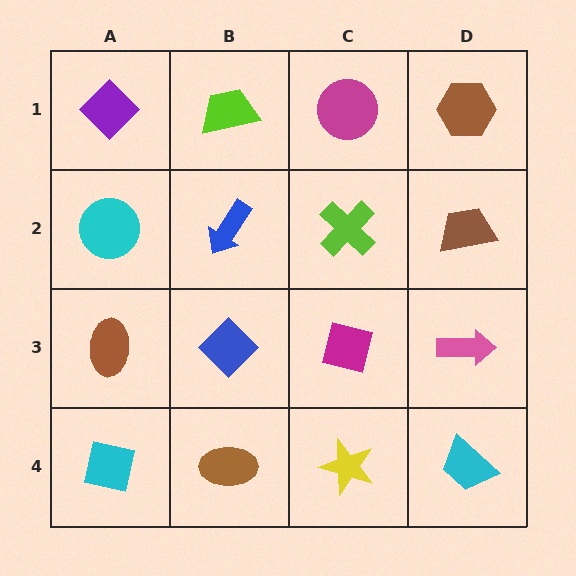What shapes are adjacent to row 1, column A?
A cyan circle (row 2, column A), a lime trapezoid (row 1, column B).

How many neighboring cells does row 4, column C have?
3.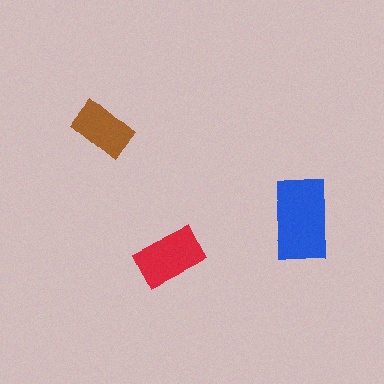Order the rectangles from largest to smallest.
the blue one, the red one, the brown one.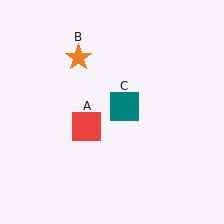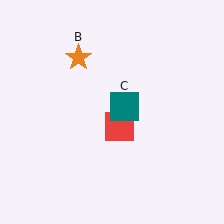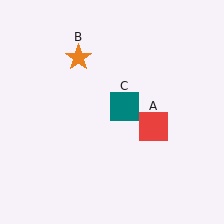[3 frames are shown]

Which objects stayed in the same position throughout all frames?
Orange star (object B) and teal square (object C) remained stationary.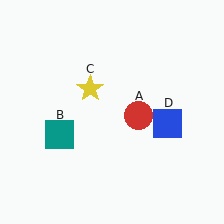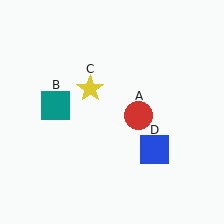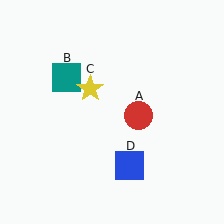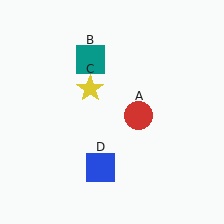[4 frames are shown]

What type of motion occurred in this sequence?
The teal square (object B), blue square (object D) rotated clockwise around the center of the scene.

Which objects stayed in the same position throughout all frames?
Red circle (object A) and yellow star (object C) remained stationary.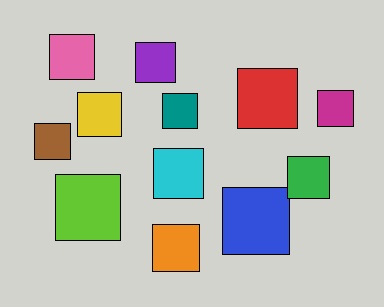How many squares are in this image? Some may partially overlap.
There are 12 squares.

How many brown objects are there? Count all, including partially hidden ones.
There is 1 brown object.